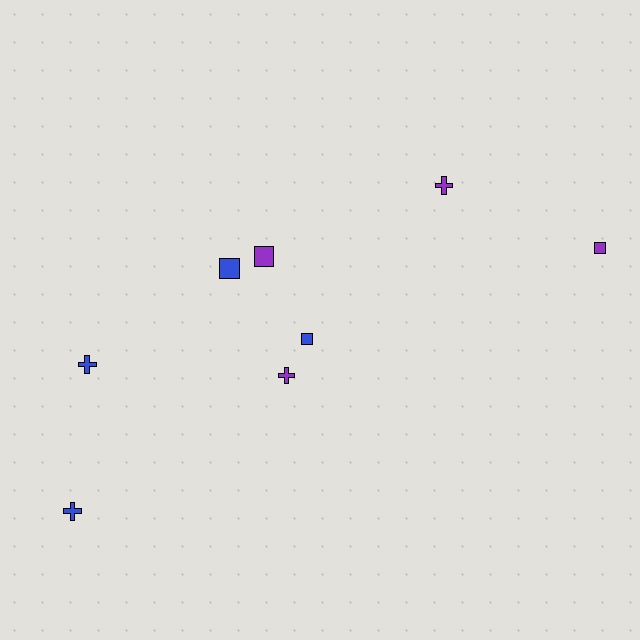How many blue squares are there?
There are 2 blue squares.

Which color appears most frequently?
Purple, with 4 objects.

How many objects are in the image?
There are 8 objects.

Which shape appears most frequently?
Cross, with 4 objects.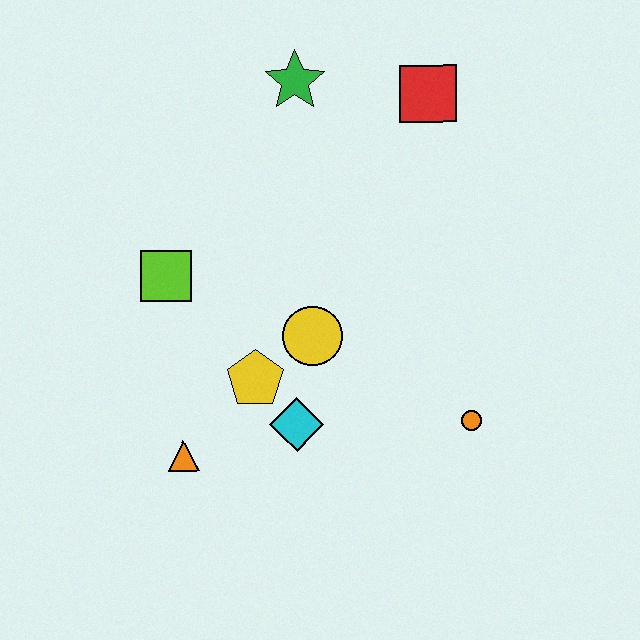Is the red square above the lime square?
Yes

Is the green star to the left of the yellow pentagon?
No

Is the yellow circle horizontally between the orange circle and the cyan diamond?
Yes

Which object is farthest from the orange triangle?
The red square is farthest from the orange triangle.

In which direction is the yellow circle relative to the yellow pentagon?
The yellow circle is to the right of the yellow pentagon.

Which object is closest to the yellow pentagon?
The cyan diamond is closest to the yellow pentagon.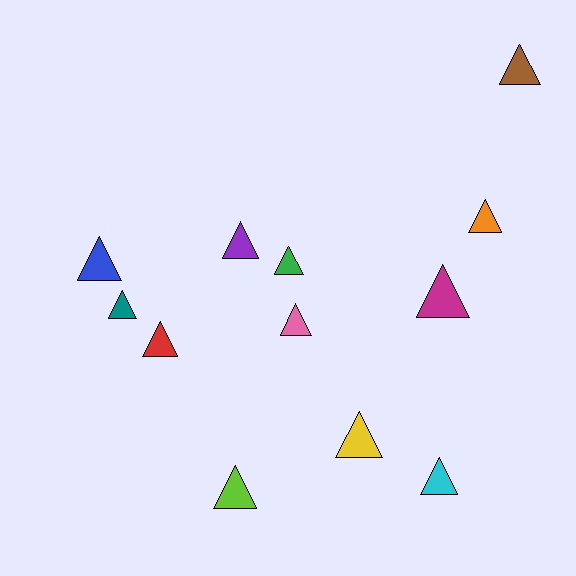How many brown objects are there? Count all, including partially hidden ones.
There is 1 brown object.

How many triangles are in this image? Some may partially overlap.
There are 12 triangles.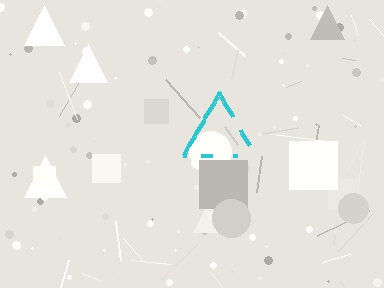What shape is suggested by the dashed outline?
The dashed outline suggests a triangle.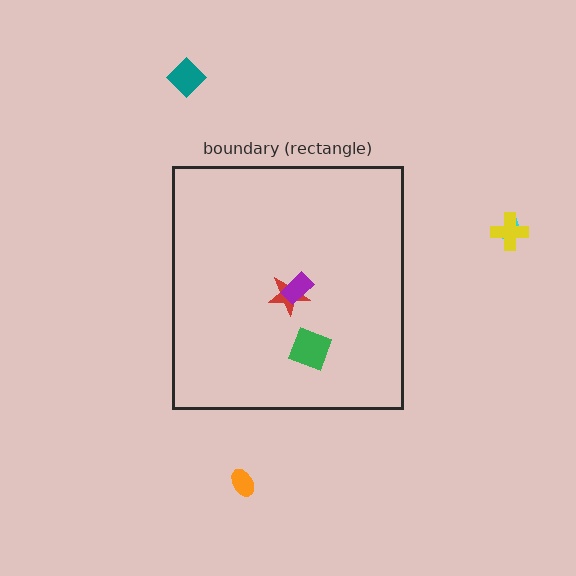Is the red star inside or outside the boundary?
Inside.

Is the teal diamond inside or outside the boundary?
Outside.